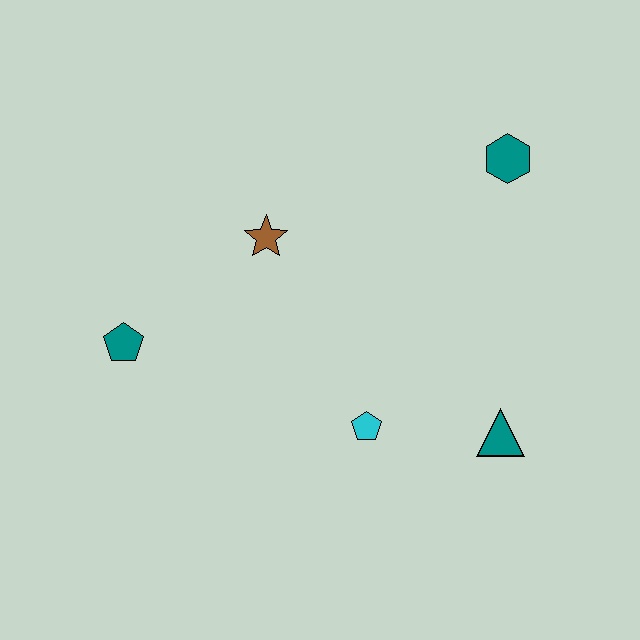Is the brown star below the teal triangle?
No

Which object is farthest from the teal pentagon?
The teal hexagon is farthest from the teal pentagon.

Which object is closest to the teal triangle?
The cyan pentagon is closest to the teal triangle.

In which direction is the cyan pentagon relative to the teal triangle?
The cyan pentagon is to the left of the teal triangle.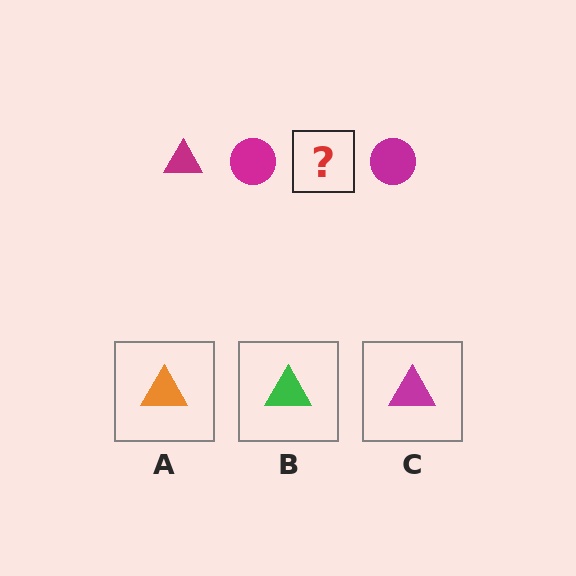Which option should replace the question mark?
Option C.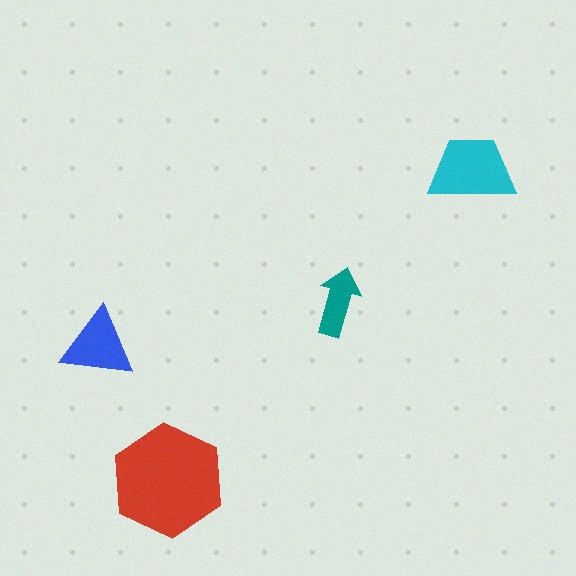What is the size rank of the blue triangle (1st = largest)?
3rd.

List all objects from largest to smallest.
The red hexagon, the cyan trapezoid, the blue triangle, the teal arrow.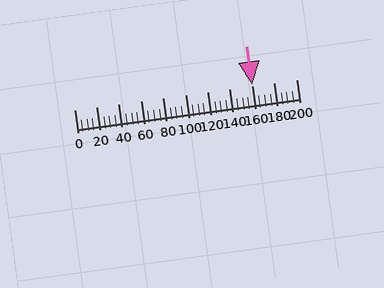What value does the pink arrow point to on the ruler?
The pink arrow points to approximately 160.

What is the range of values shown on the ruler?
The ruler shows values from 0 to 200.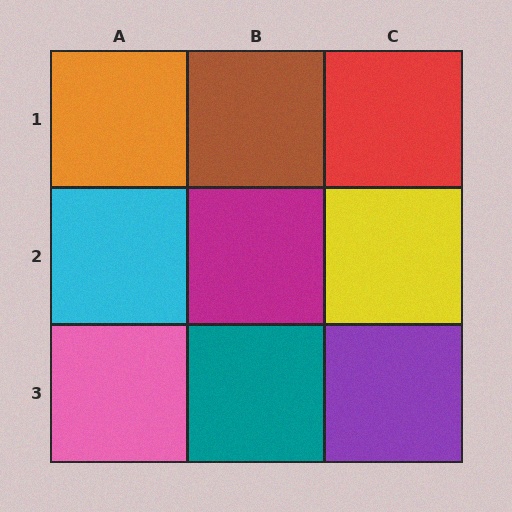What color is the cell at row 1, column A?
Orange.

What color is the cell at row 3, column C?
Purple.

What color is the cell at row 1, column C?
Red.